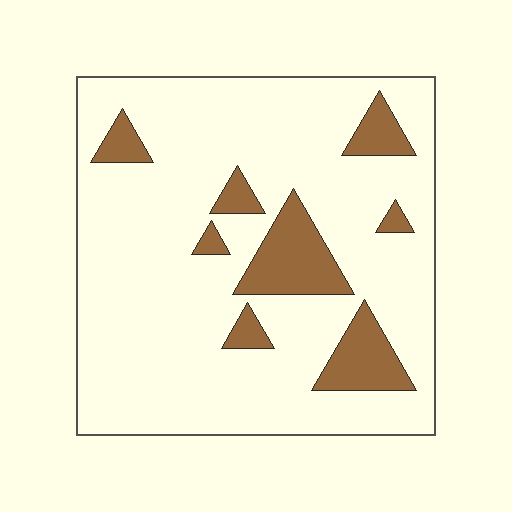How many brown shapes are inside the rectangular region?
8.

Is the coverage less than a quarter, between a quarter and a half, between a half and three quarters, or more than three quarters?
Less than a quarter.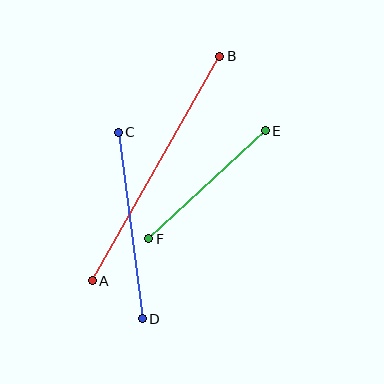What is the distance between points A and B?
The distance is approximately 258 pixels.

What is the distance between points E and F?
The distance is approximately 159 pixels.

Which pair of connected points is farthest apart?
Points A and B are farthest apart.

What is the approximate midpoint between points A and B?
The midpoint is at approximately (156, 169) pixels.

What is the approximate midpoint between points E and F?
The midpoint is at approximately (207, 185) pixels.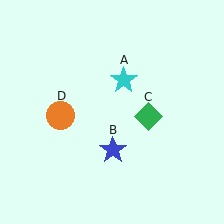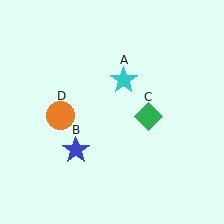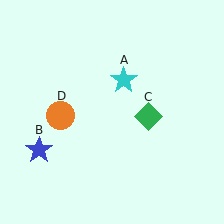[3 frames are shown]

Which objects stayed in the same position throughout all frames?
Cyan star (object A) and green diamond (object C) and orange circle (object D) remained stationary.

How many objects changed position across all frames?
1 object changed position: blue star (object B).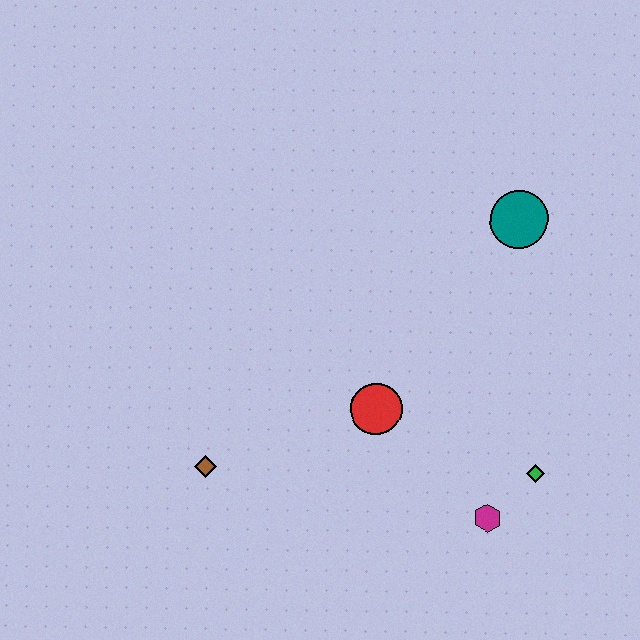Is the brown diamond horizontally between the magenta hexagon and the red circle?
No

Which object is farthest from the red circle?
The teal circle is farthest from the red circle.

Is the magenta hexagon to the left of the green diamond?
Yes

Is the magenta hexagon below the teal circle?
Yes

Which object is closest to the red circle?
The magenta hexagon is closest to the red circle.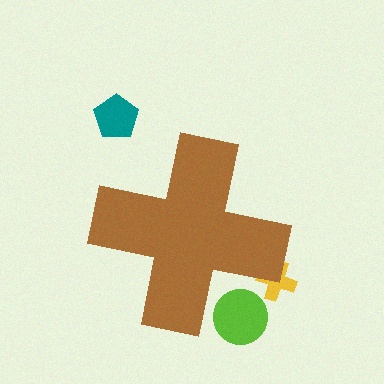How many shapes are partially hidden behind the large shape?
2 shapes are partially hidden.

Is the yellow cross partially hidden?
Yes, the yellow cross is partially hidden behind the brown cross.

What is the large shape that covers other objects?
A brown cross.